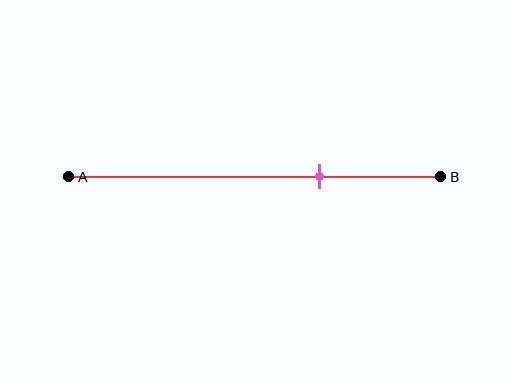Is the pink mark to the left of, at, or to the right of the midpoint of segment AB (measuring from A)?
The pink mark is to the right of the midpoint of segment AB.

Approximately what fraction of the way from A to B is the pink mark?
The pink mark is approximately 65% of the way from A to B.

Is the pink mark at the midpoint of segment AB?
No, the mark is at about 65% from A, not at the 50% midpoint.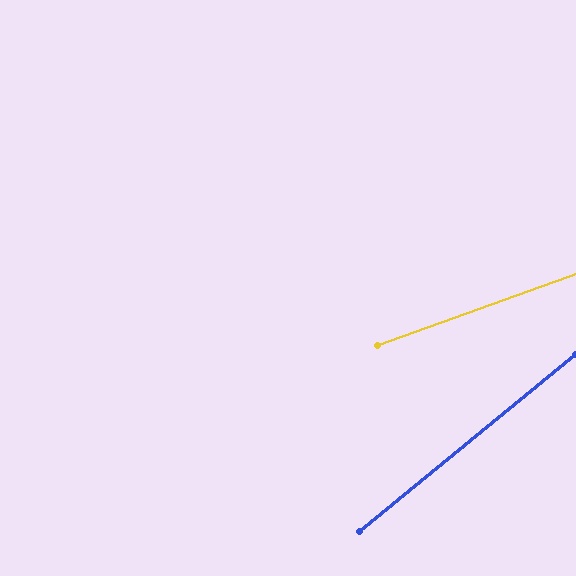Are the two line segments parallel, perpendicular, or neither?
Neither parallel nor perpendicular — they differ by about 20°.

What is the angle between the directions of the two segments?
Approximately 20 degrees.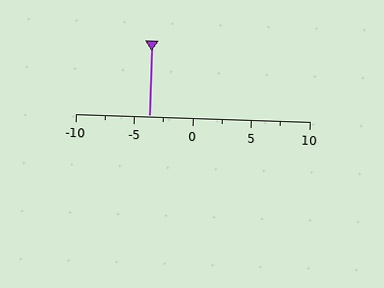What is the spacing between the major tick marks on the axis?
The major ticks are spaced 5 apart.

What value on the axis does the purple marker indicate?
The marker indicates approximately -3.8.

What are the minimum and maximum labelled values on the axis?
The axis runs from -10 to 10.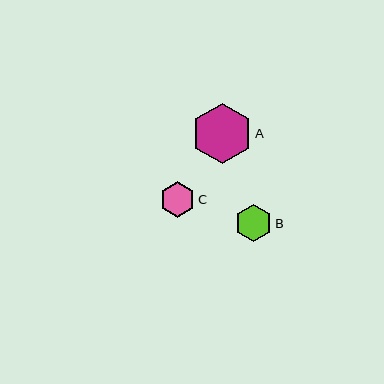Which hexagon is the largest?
Hexagon A is the largest with a size of approximately 61 pixels.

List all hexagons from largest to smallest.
From largest to smallest: A, B, C.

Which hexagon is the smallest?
Hexagon C is the smallest with a size of approximately 35 pixels.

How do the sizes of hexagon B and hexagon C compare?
Hexagon B and hexagon C are approximately the same size.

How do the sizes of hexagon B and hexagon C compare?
Hexagon B and hexagon C are approximately the same size.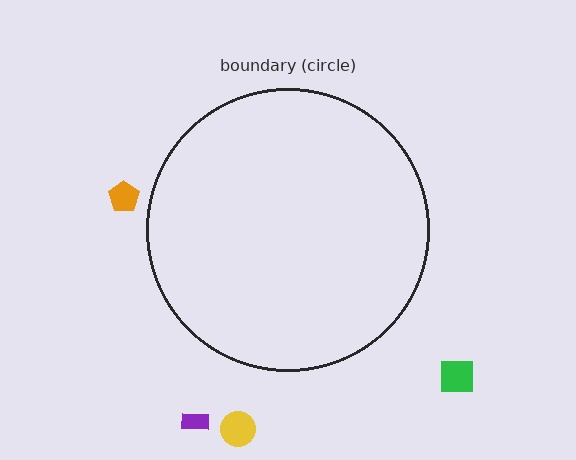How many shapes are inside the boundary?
0 inside, 4 outside.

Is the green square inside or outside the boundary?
Outside.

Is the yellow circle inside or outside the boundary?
Outside.